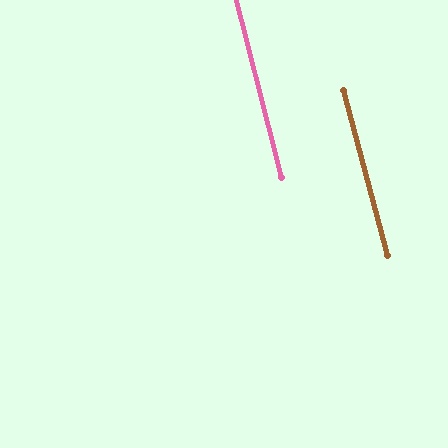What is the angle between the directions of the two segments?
Approximately 1 degree.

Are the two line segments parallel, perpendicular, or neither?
Parallel — their directions differ by only 0.6°.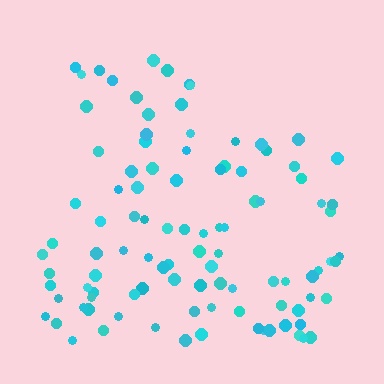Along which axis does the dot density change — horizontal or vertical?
Vertical.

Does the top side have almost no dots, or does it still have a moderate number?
Still a moderate number, just noticeably fewer than the bottom.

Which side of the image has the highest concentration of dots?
The bottom.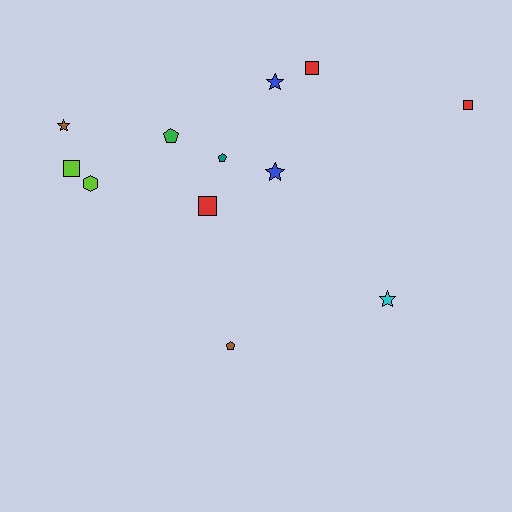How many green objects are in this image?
There is 1 green object.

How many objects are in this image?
There are 12 objects.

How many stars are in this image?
There are 4 stars.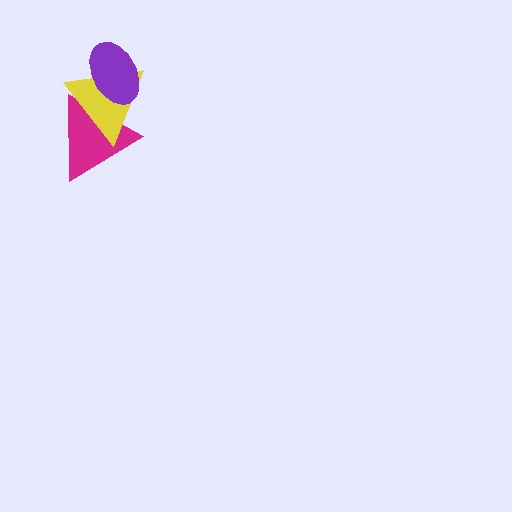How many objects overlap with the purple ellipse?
2 objects overlap with the purple ellipse.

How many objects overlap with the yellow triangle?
2 objects overlap with the yellow triangle.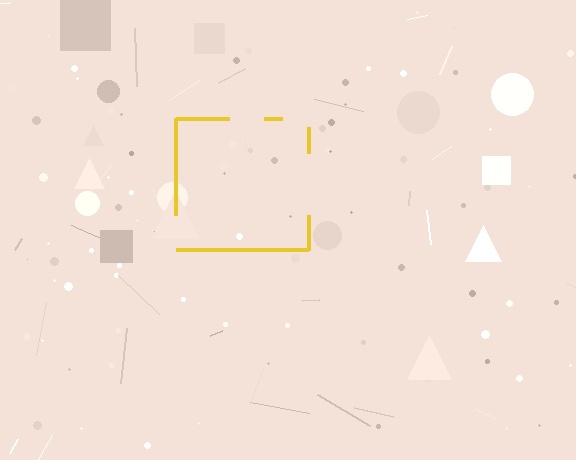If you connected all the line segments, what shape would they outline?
They would outline a square.